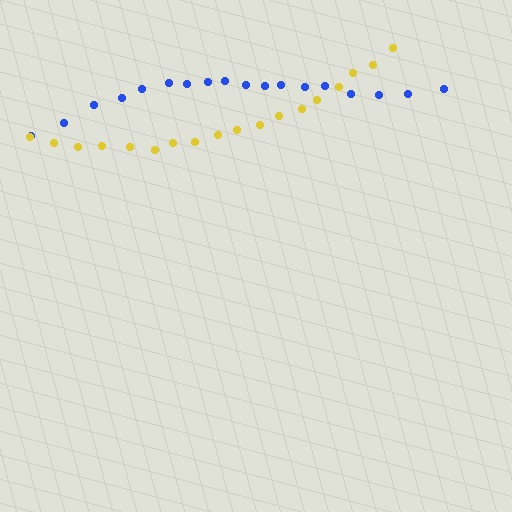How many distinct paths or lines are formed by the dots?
There are 2 distinct paths.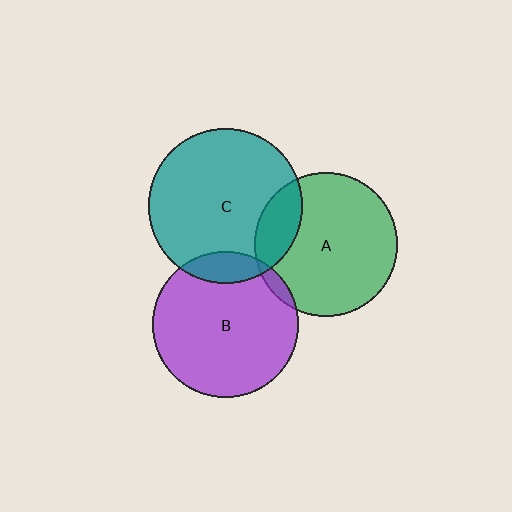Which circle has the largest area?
Circle C (teal).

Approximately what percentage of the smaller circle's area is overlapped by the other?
Approximately 10%.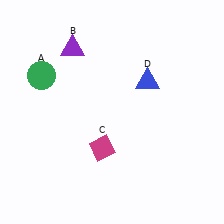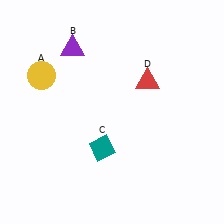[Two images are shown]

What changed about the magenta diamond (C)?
In Image 1, C is magenta. In Image 2, it changed to teal.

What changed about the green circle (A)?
In Image 1, A is green. In Image 2, it changed to yellow.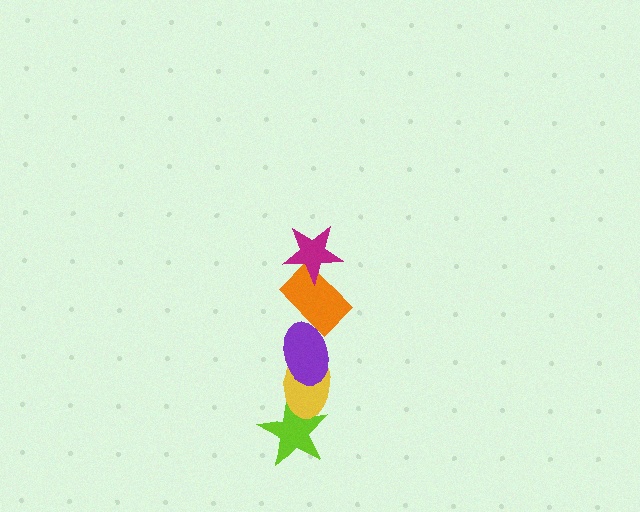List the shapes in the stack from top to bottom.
From top to bottom: the magenta star, the orange rectangle, the purple ellipse, the yellow ellipse, the lime star.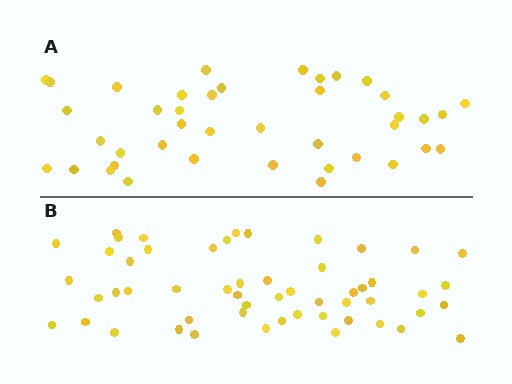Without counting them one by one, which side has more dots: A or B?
Region B (the bottom region) has more dots.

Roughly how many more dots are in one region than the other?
Region B has approximately 15 more dots than region A.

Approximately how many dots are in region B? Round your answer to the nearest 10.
About 50 dots. (The exact count is 54, which rounds to 50.)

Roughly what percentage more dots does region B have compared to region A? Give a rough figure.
About 30% more.